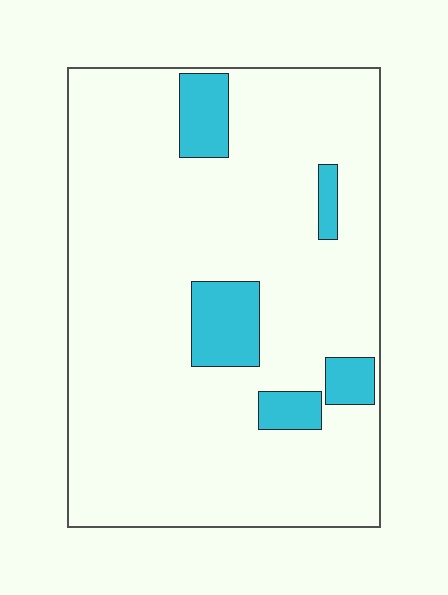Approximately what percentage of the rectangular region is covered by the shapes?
Approximately 10%.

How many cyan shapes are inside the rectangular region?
5.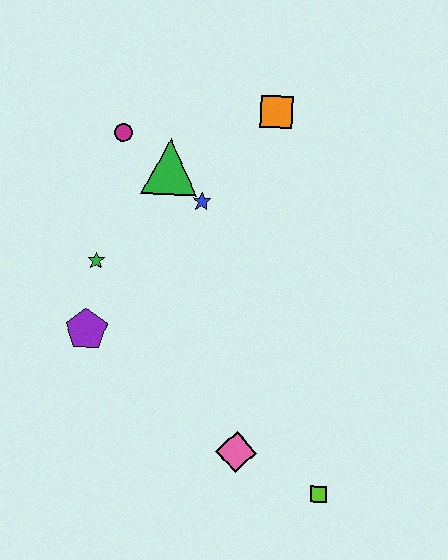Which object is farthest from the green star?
The lime square is farthest from the green star.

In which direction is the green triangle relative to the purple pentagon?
The green triangle is above the purple pentagon.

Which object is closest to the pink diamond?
The lime square is closest to the pink diamond.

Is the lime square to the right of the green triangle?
Yes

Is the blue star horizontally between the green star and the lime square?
Yes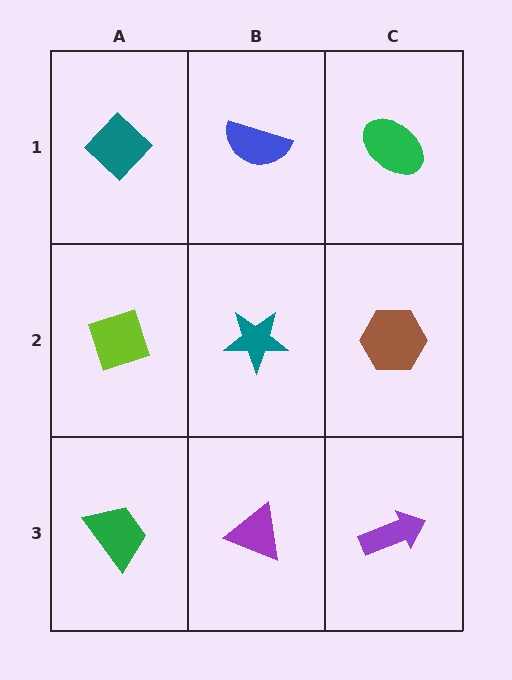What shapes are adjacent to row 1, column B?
A teal star (row 2, column B), a teal diamond (row 1, column A), a green ellipse (row 1, column C).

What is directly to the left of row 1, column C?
A blue semicircle.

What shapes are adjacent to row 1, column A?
A lime diamond (row 2, column A), a blue semicircle (row 1, column B).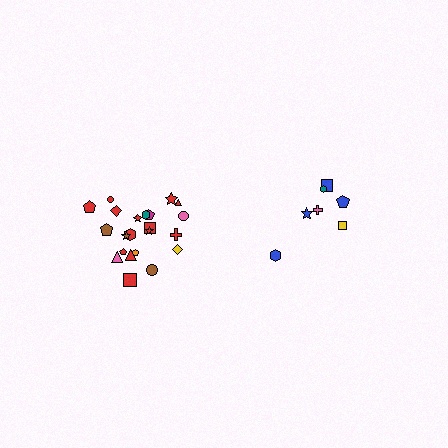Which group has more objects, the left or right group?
The left group.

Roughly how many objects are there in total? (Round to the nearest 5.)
Roughly 30 objects in total.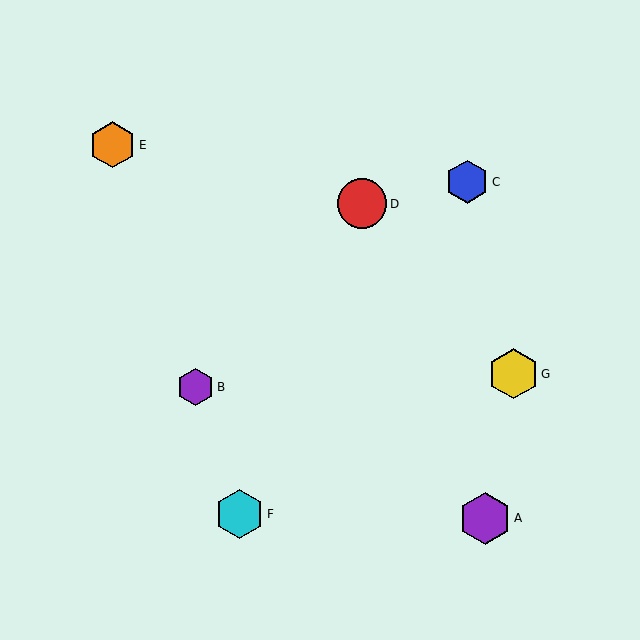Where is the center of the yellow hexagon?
The center of the yellow hexagon is at (514, 374).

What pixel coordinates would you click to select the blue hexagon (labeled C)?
Click at (467, 182) to select the blue hexagon C.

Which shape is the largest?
The purple hexagon (labeled A) is the largest.